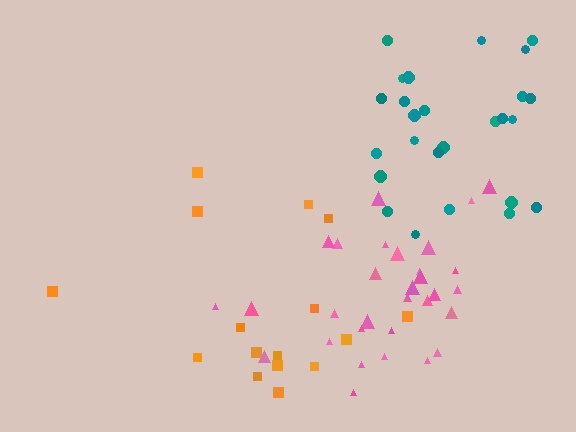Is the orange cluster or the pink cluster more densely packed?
Pink.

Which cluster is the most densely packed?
Pink.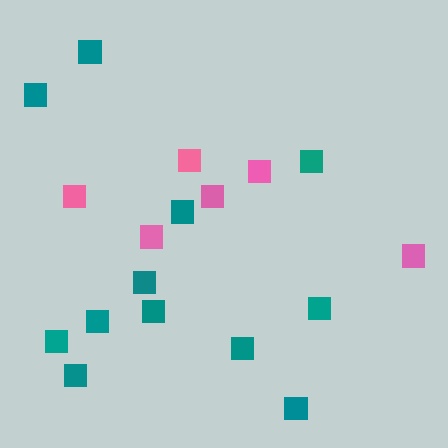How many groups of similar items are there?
There are 2 groups: one group of teal squares (12) and one group of pink squares (6).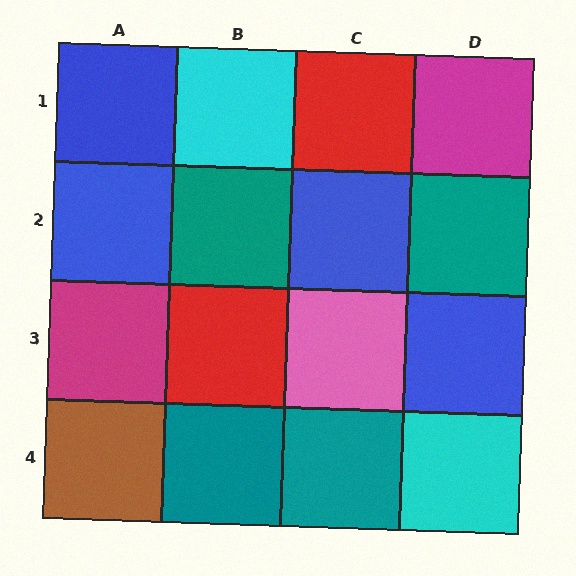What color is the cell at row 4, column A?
Brown.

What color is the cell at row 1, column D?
Magenta.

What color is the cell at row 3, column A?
Magenta.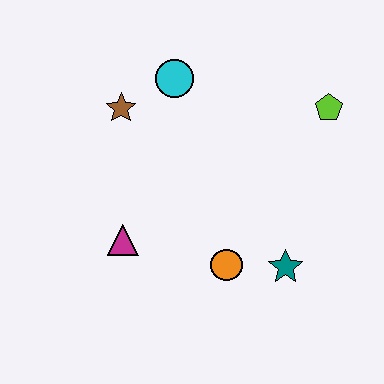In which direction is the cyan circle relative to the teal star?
The cyan circle is above the teal star.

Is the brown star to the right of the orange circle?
No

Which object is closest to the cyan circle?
The brown star is closest to the cyan circle.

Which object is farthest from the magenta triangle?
The lime pentagon is farthest from the magenta triangle.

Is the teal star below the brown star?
Yes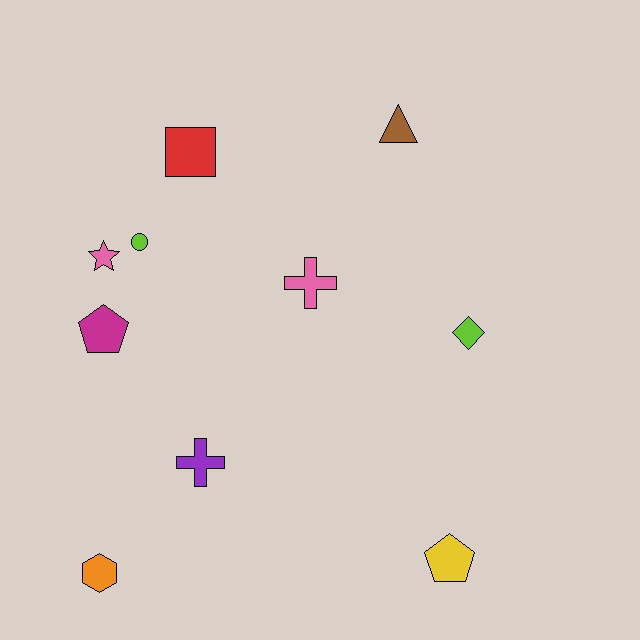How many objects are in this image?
There are 10 objects.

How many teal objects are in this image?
There are no teal objects.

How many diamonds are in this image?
There is 1 diamond.